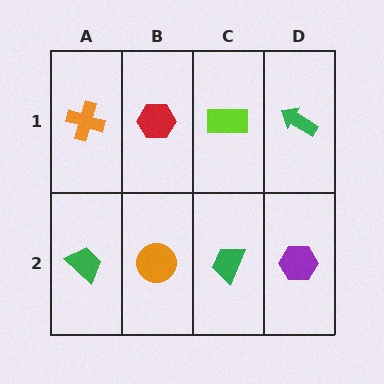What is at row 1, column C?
A lime rectangle.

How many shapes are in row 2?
4 shapes.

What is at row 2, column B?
An orange circle.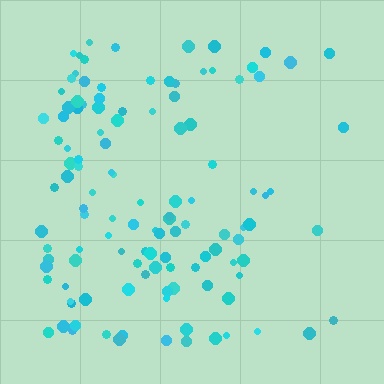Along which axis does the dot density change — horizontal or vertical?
Horizontal.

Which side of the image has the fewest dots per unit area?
The right.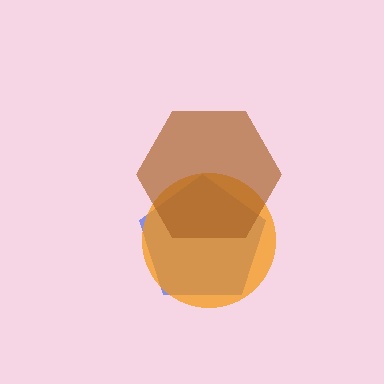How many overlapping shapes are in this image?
There are 3 overlapping shapes in the image.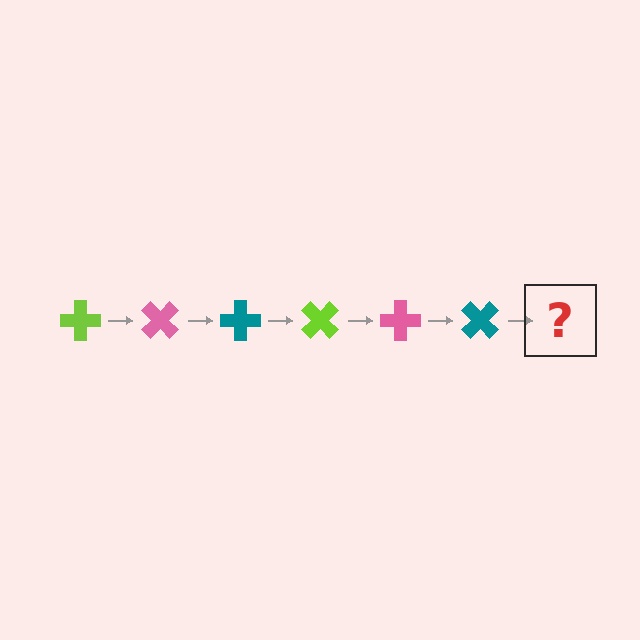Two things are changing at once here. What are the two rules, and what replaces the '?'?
The two rules are that it rotates 45 degrees each step and the color cycles through lime, pink, and teal. The '?' should be a lime cross, rotated 270 degrees from the start.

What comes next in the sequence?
The next element should be a lime cross, rotated 270 degrees from the start.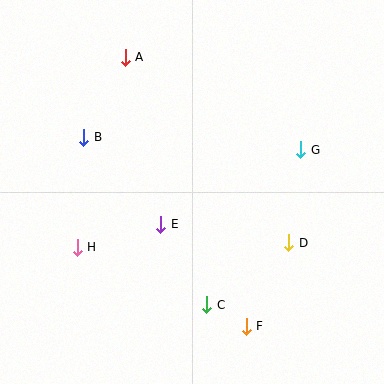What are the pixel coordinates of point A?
Point A is at (125, 57).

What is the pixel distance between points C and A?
The distance between C and A is 261 pixels.